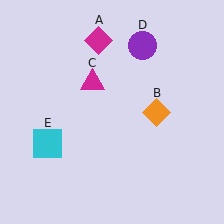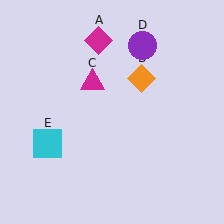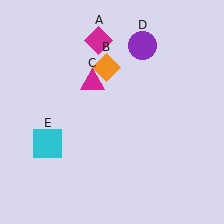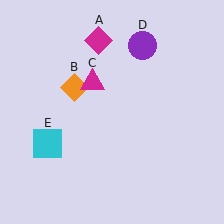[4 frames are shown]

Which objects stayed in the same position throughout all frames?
Magenta diamond (object A) and magenta triangle (object C) and purple circle (object D) and cyan square (object E) remained stationary.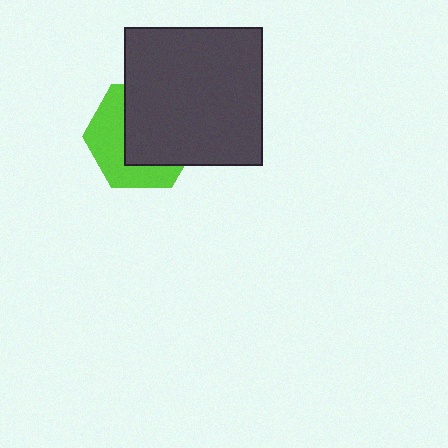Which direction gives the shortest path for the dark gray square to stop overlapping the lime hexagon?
Moving toward the upper-right gives the shortest separation.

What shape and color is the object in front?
The object in front is a dark gray square.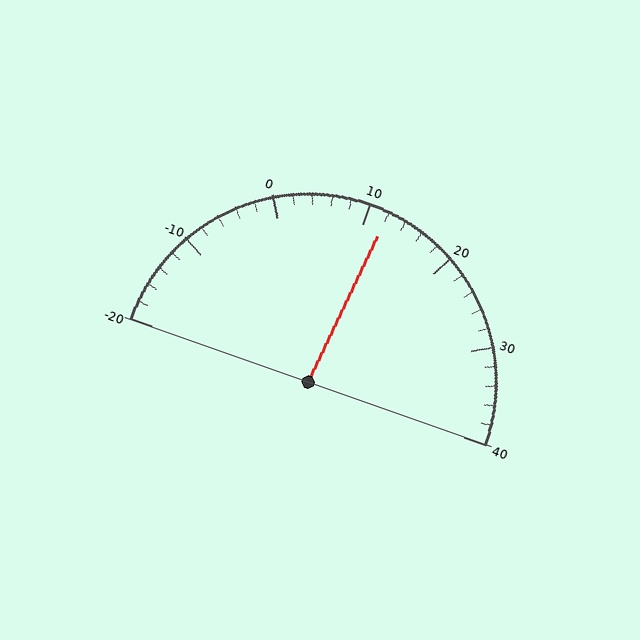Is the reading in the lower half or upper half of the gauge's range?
The reading is in the upper half of the range (-20 to 40).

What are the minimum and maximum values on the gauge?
The gauge ranges from -20 to 40.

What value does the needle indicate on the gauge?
The needle indicates approximately 12.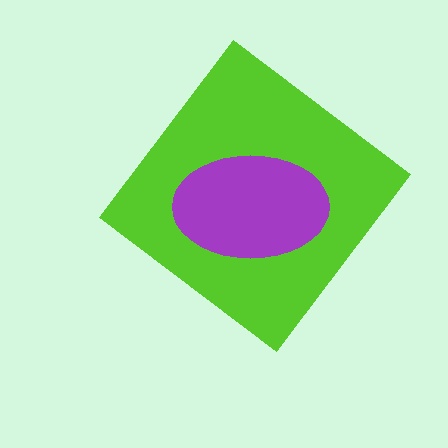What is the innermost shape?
The purple ellipse.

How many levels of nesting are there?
2.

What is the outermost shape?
The lime diamond.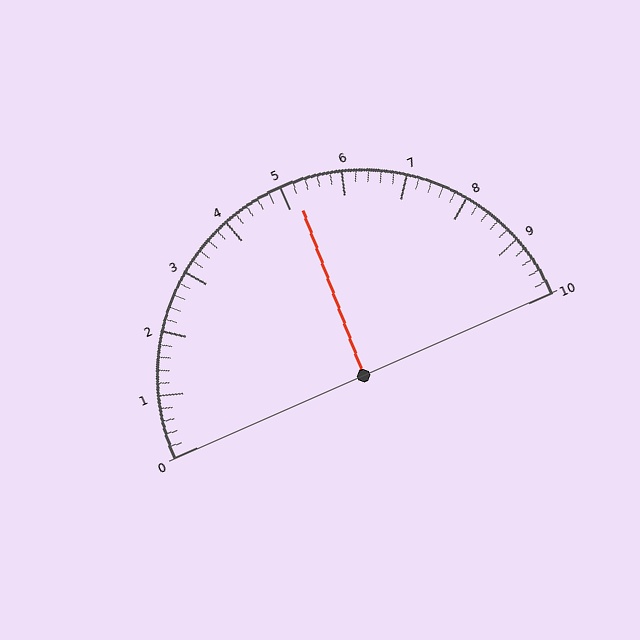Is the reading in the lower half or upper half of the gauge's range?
The reading is in the upper half of the range (0 to 10).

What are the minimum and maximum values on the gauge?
The gauge ranges from 0 to 10.